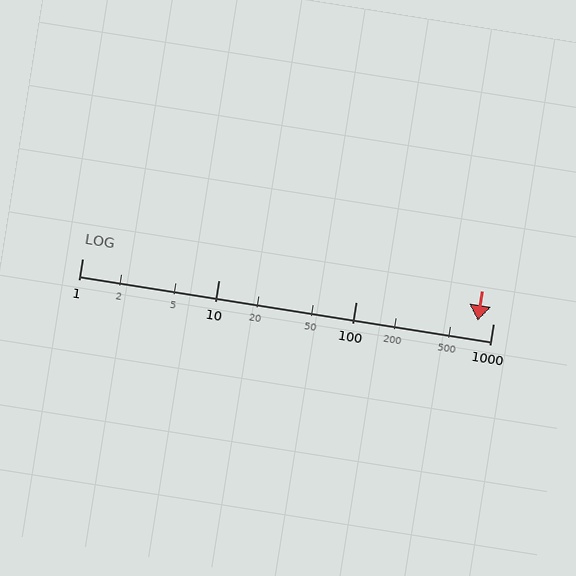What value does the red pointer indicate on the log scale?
The pointer indicates approximately 770.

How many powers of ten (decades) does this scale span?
The scale spans 3 decades, from 1 to 1000.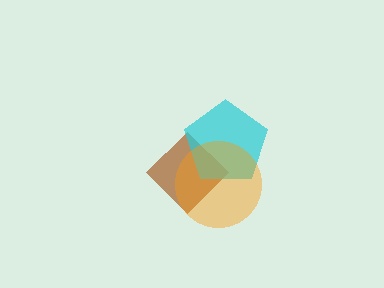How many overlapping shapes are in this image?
There are 3 overlapping shapes in the image.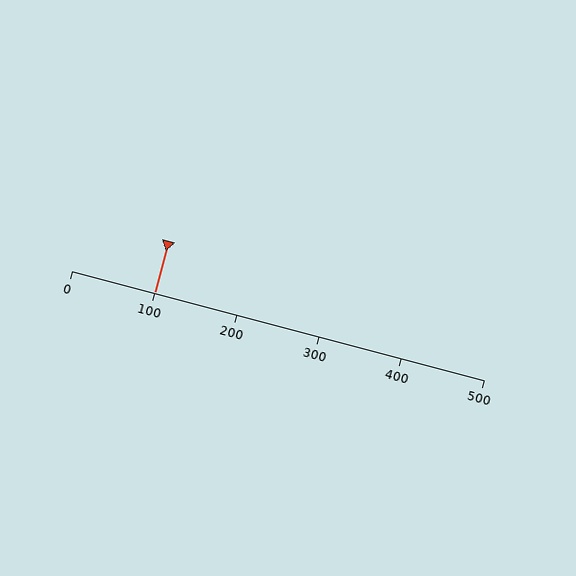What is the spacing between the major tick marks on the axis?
The major ticks are spaced 100 apart.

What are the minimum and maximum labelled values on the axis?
The axis runs from 0 to 500.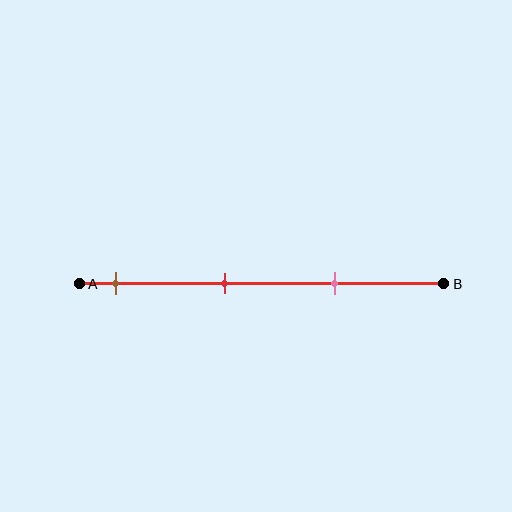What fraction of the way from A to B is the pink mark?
The pink mark is approximately 70% (0.7) of the way from A to B.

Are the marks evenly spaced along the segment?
Yes, the marks are approximately evenly spaced.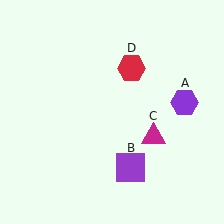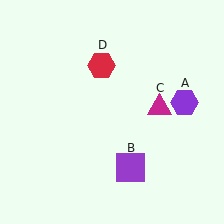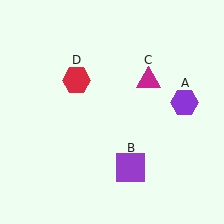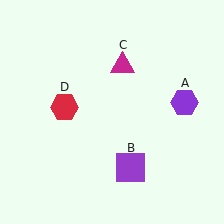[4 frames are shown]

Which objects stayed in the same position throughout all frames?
Purple hexagon (object A) and purple square (object B) remained stationary.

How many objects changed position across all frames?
2 objects changed position: magenta triangle (object C), red hexagon (object D).